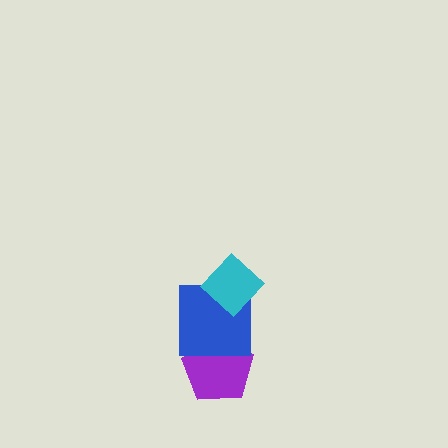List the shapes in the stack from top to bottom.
From top to bottom: the cyan diamond, the blue square, the purple pentagon.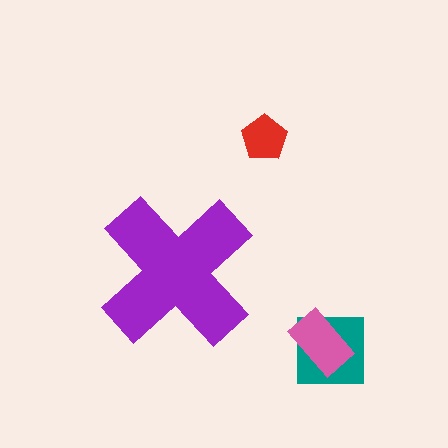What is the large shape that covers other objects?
A purple cross.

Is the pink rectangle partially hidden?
No, the pink rectangle is fully visible.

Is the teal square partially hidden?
No, the teal square is fully visible.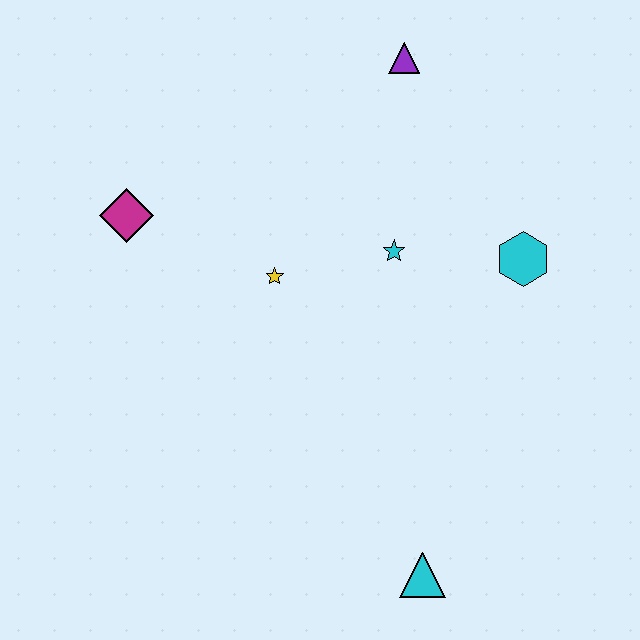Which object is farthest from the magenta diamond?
The cyan triangle is farthest from the magenta diamond.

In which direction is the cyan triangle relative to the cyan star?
The cyan triangle is below the cyan star.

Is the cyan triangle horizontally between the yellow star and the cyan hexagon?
Yes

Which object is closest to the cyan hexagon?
The cyan star is closest to the cyan hexagon.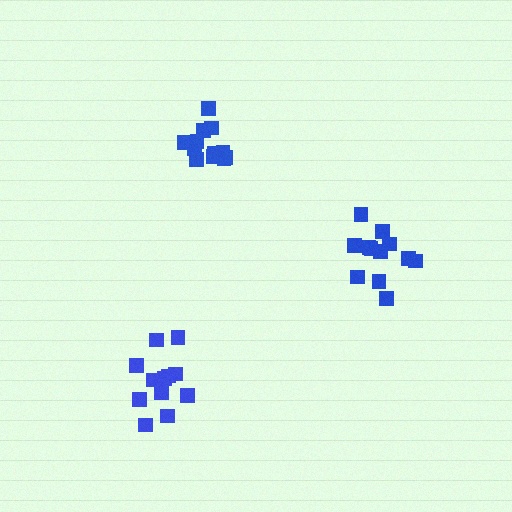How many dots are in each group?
Group 1: 12 dots, Group 2: 12 dots, Group 3: 12 dots (36 total).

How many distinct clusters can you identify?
There are 3 distinct clusters.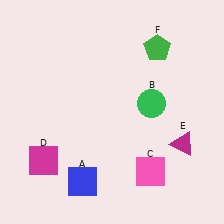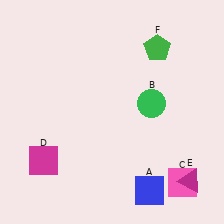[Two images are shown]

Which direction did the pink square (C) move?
The pink square (C) moved right.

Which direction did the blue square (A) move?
The blue square (A) moved right.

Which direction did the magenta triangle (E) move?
The magenta triangle (E) moved down.